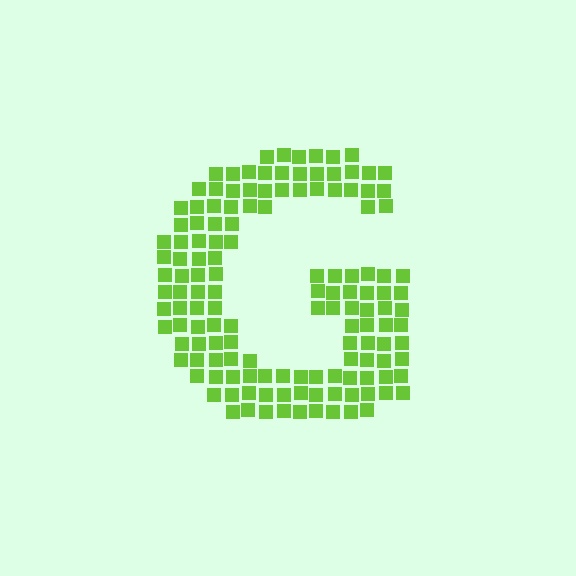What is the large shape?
The large shape is the letter G.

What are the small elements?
The small elements are squares.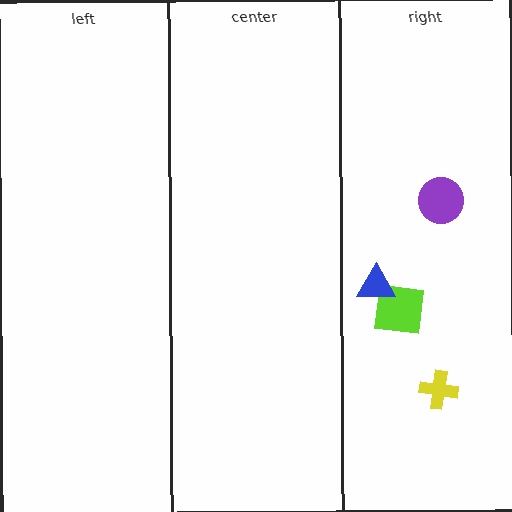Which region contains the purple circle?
The right region.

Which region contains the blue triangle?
The right region.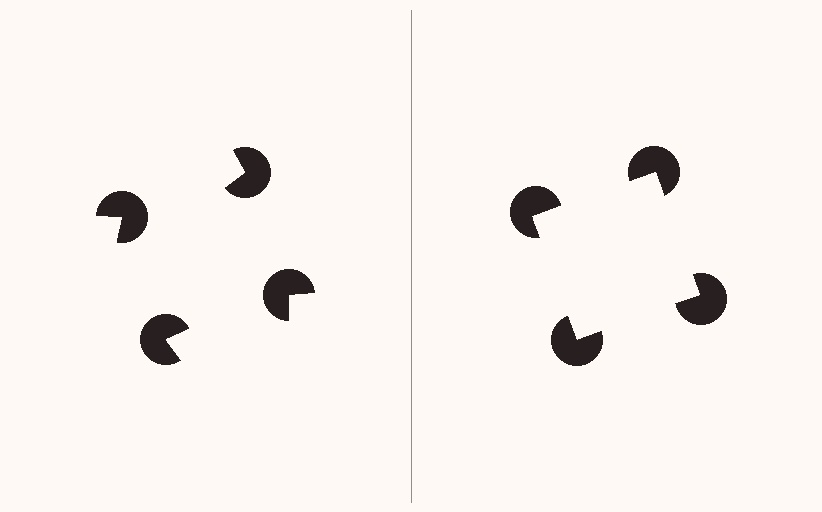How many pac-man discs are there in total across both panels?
8 — 4 on each side.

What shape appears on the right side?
An illusory square.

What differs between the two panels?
The pac-man discs are positioned identically on both sides; only the wedge orientations differ. On the right they align to a square; on the left they are misaligned.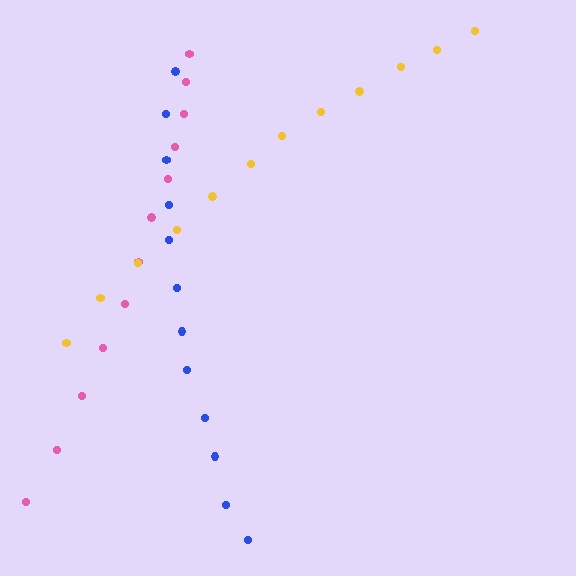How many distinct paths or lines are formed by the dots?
There are 3 distinct paths.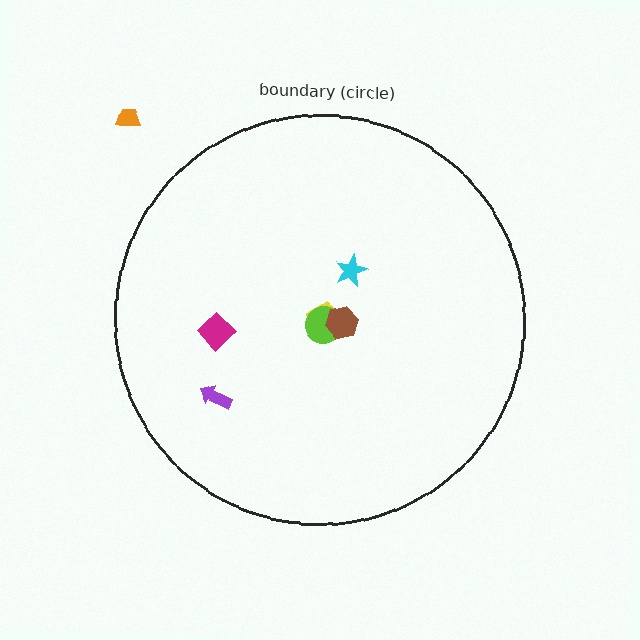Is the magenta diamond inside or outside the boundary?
Inside.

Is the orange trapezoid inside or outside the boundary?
Outside.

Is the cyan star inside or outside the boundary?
Inside.